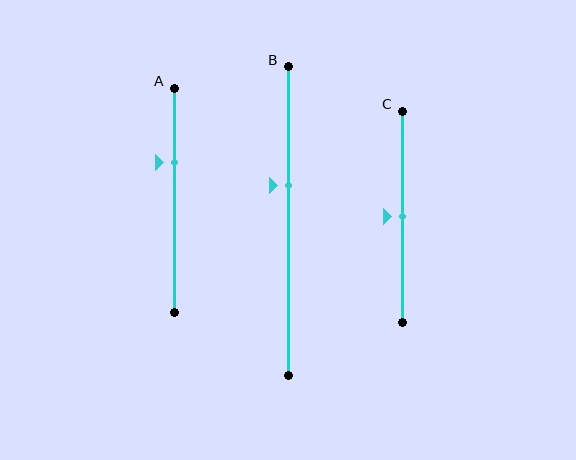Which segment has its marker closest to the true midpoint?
Segment C has its marker closest to the true midpoint.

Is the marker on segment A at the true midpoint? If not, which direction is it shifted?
No, the marker on segment A is shifted upward by about 17% of the segment length.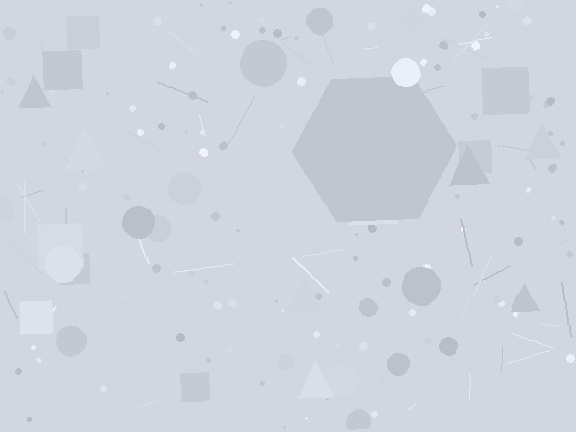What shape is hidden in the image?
A hexagon is hidden in the image.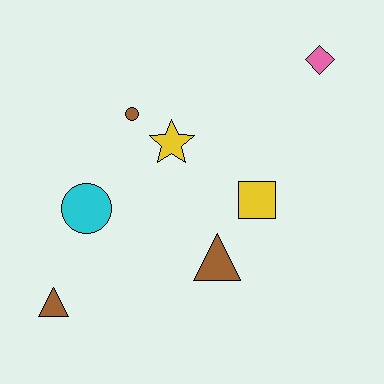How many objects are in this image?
There are 7 objects.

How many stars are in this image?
There is 1 star.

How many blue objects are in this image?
There are no blue objects.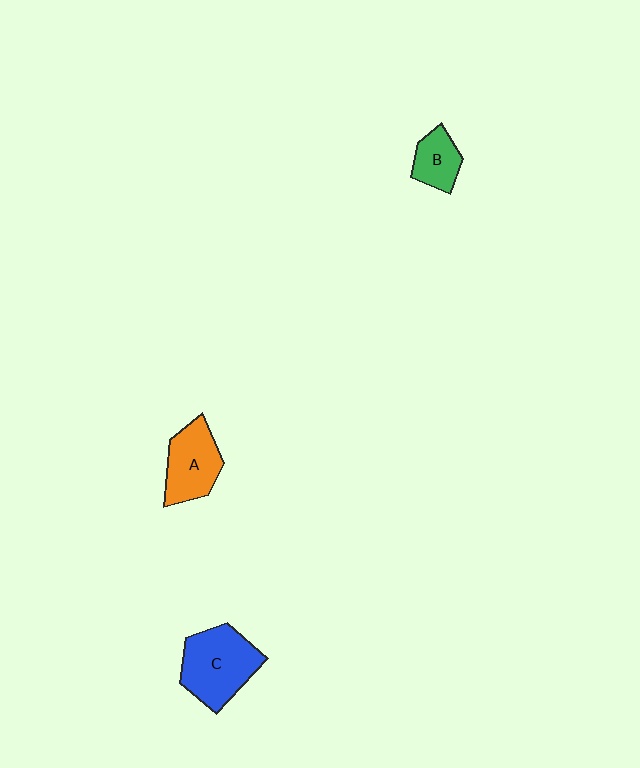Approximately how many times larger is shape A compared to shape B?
Approximately 1.6 times.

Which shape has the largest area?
Shape C (blue).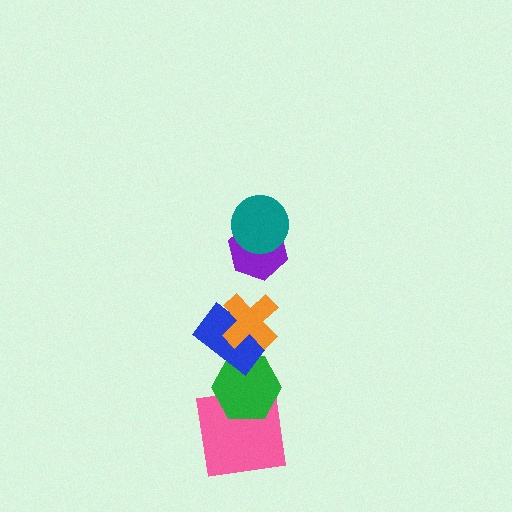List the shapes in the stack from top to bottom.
From top to bottom: the teal circle, the purple hexagon, the orange cross, the blue rectangle, the green hexagon, the pink square.